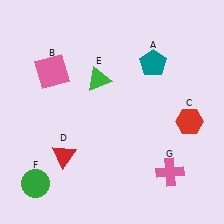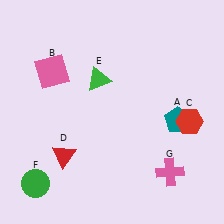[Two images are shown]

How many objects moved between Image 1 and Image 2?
1 object moved between the two images.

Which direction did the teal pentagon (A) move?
The teal pentagon (A) moved down.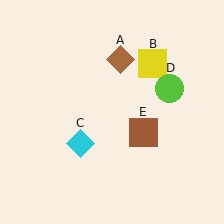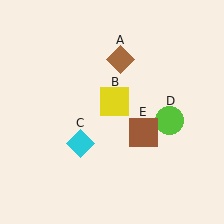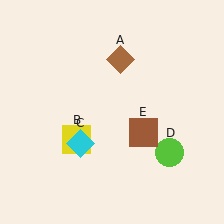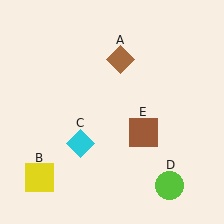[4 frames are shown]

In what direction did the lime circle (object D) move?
The lime circle (object D) moved down.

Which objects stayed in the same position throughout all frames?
Brown diamond (object A) and cyan diamond (object C) and brown square (object E) remained stationary.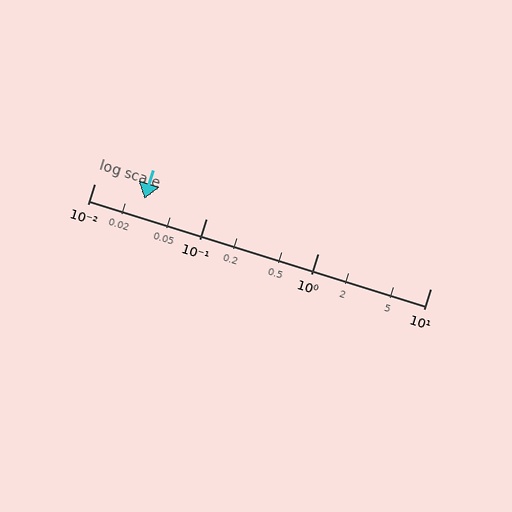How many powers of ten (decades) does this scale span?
The scale spans 3 decades, from 0.01 to 10.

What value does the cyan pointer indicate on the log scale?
The pointer indicates approximately 0.028.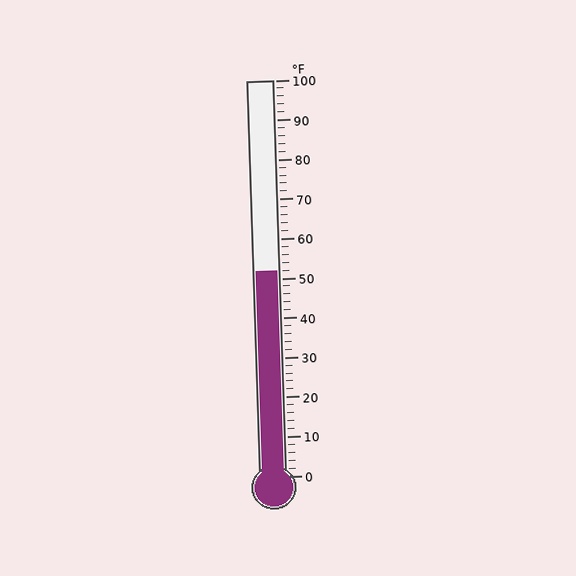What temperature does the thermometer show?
The thermometer shows approximately 52°F.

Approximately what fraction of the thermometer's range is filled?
The thermometer is filled to approximately 50% of its range.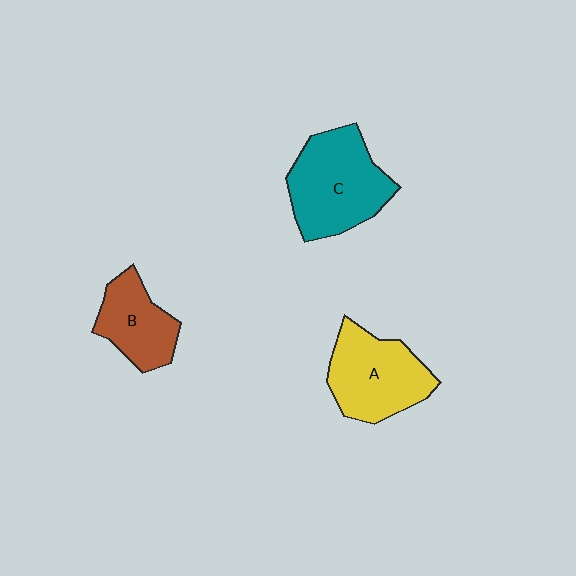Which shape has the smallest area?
Shape B (brown).